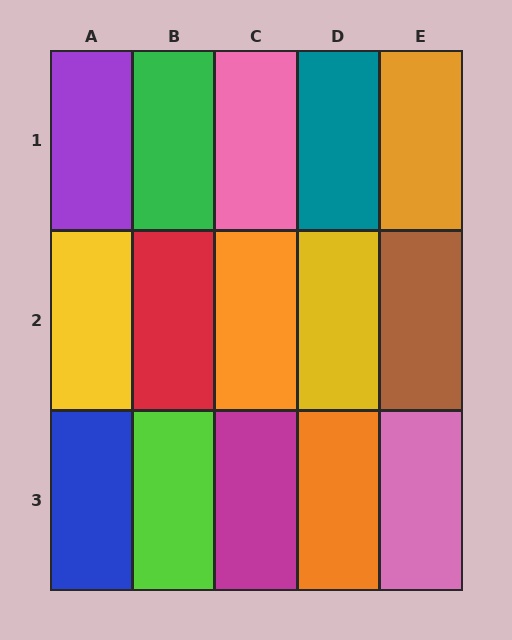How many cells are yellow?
2 cells are yellow.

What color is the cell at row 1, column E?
Orange.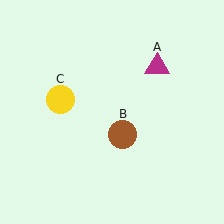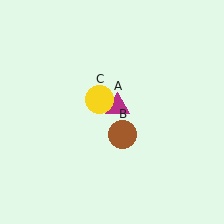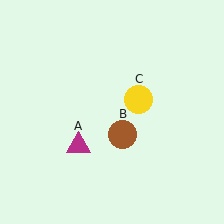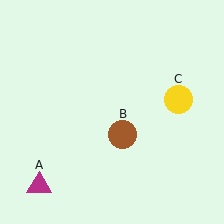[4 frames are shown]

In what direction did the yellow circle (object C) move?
The yellow circle (object C) moved right.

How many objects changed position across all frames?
2 objects changed position: magenta triangle (object A), yellow circle (object C).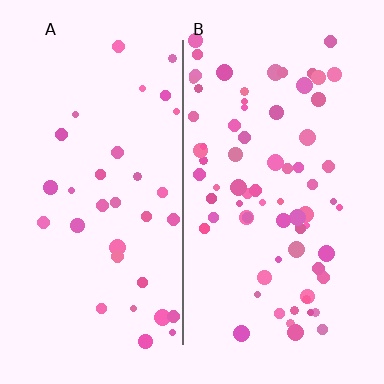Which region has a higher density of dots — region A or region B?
B (the right).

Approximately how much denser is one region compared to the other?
Approximately 2.2× — region B over region A.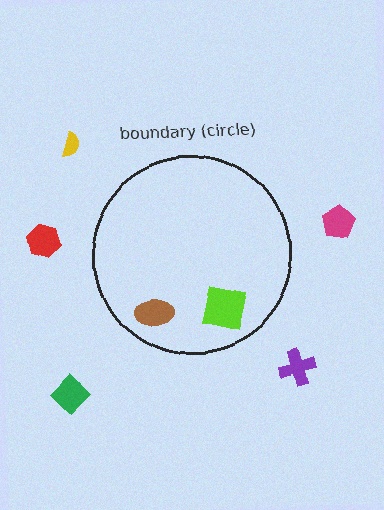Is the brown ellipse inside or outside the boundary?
Inside.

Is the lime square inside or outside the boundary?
Inside.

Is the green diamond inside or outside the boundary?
Outside.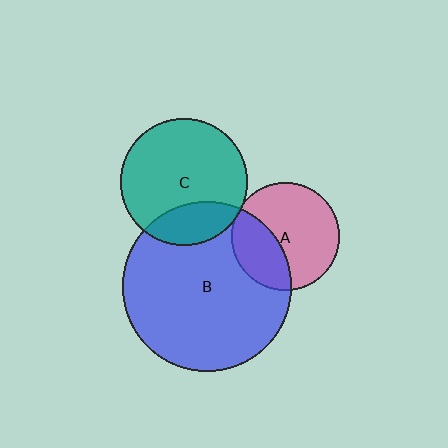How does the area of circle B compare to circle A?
Approximately 2.5 times.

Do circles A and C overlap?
Yes.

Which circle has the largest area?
Circle B (blue).